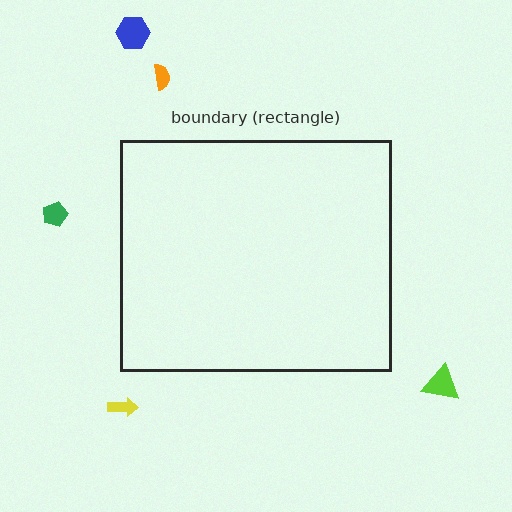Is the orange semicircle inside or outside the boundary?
Outside.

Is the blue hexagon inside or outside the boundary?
Outside.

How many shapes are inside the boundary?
0 inside, 5 outside.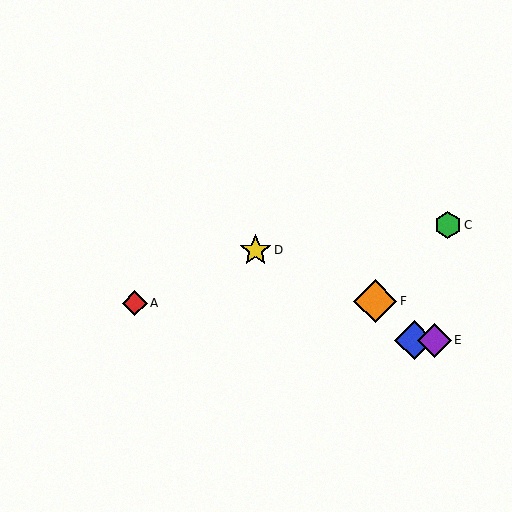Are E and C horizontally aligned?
No, E is at y≈340 and C is at y≈225.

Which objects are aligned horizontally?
Objects B, E are aligned horizontally.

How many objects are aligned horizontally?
2 objects (B, E) are aligned horizontally.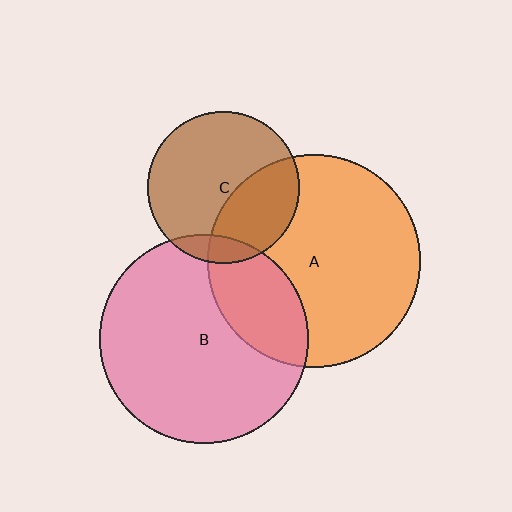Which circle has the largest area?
Circle A (orange).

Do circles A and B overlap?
Yes.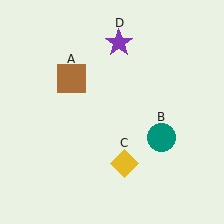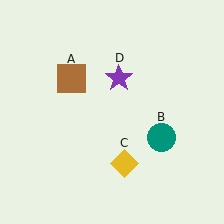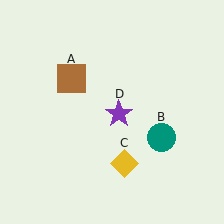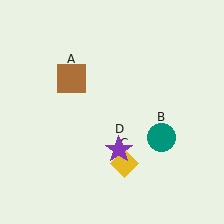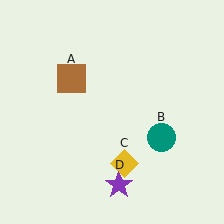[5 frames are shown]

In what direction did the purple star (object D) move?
The purple star (object D) moved down.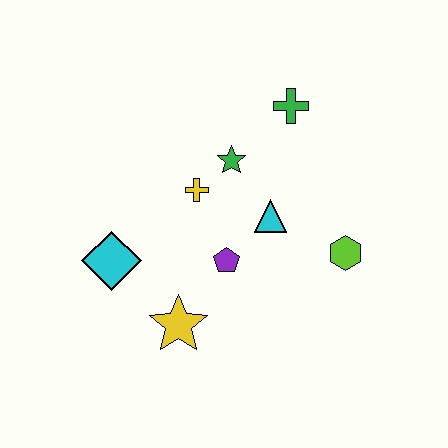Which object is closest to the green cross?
The green star is closest to the green cross.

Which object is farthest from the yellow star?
The green cross is farthest from the yellow star.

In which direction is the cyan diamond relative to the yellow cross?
The cyan diamond is to the left of the yellow cross.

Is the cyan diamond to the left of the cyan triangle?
Yes